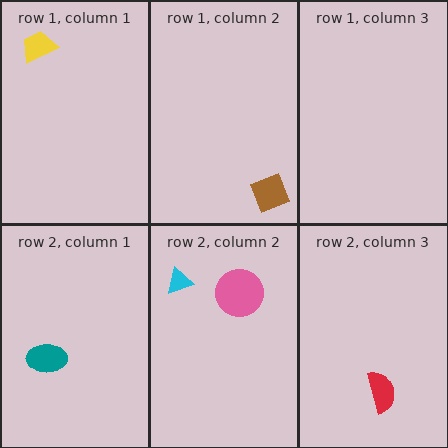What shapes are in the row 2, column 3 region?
The red semicircle.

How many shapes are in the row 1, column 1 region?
1.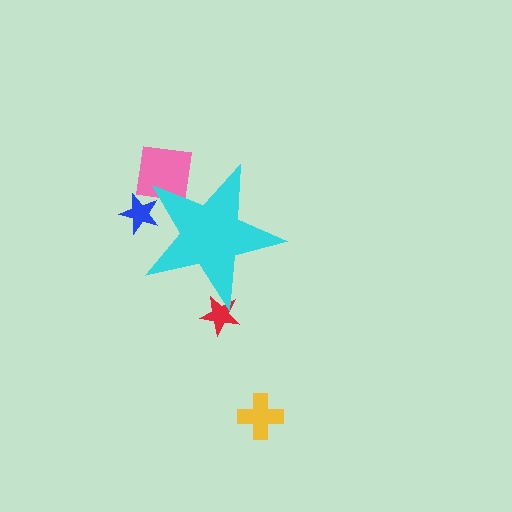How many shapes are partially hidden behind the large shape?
3 shapes are partially hidden.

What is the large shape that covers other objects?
A cyan star.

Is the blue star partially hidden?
Yes, the blue star is partially hidden behind the cyan star.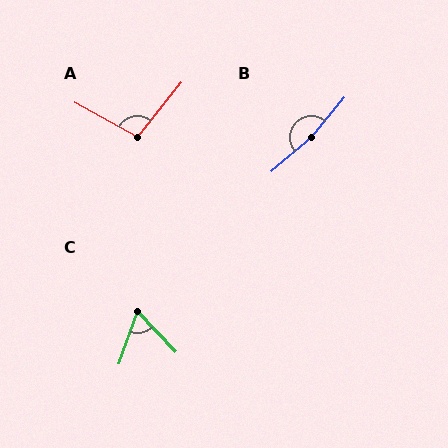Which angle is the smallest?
C, at approximately 63 degrees.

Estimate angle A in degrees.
Approximately 100 degrees.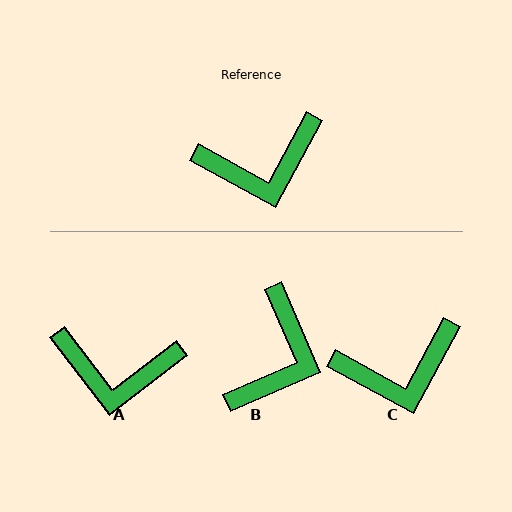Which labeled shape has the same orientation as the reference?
C.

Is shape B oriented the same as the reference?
No, it is off by about 52 degrees.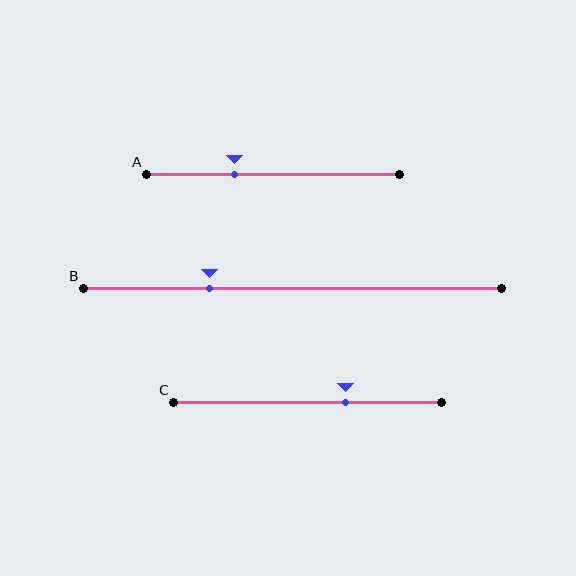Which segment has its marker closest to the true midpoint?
Segment C has its marker closest to the true midpoint.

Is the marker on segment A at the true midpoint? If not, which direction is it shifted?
No, the marker on segment A is shifted to the left by about 15% of the segment length.